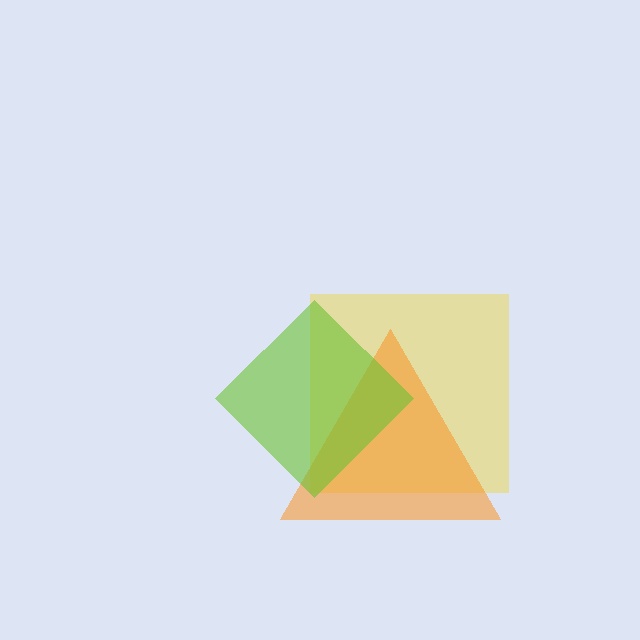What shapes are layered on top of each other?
The layered shapes are: a yellow square, an orange triangle, a lime diamond.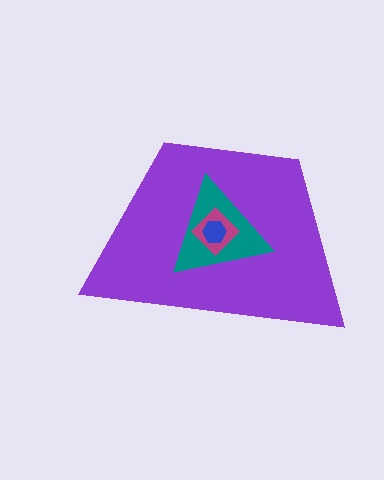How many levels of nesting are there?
4.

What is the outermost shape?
The purple trapezoid.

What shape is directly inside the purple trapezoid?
The teal triangle.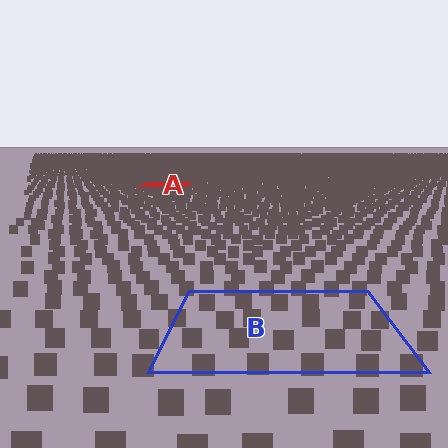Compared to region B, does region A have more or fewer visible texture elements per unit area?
Region A has more texture elements per unit area — they are packed more densely because it is farther away.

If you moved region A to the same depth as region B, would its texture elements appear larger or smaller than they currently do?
They would appear larger. At a closer depth, the same texture elements are projected at a bigger on-screen size.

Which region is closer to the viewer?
Region B is closer. The texture elements there are larger and more spread out.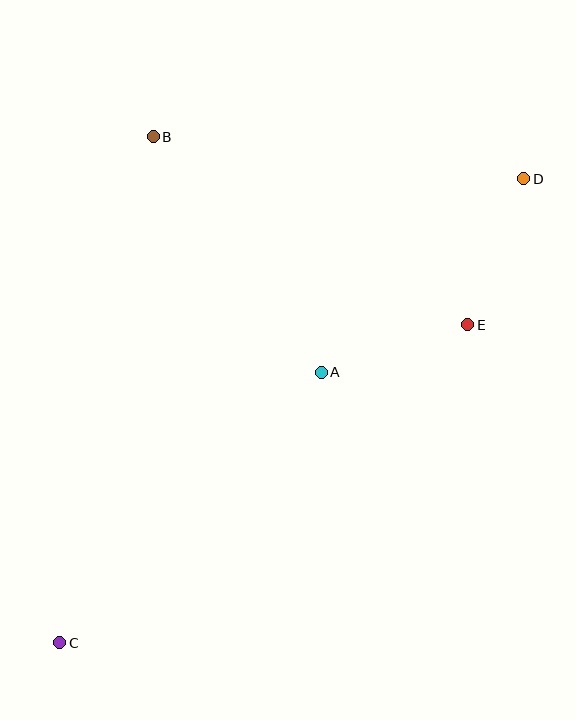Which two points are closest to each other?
Points A and E are closest to each other.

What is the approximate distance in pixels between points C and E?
The distance between C and E is approximately 517 pixels.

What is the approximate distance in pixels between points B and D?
The distance between B and D is approximately 373 pixels.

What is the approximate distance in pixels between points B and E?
The distance between B and E is approximately 366 pixels.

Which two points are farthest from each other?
Points C and D are farthest from each other.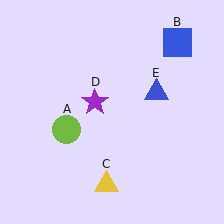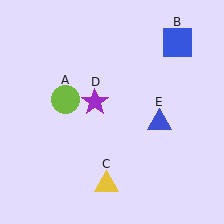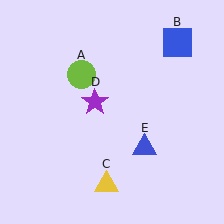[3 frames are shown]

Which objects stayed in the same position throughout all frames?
Blue square (object B) and yellow triangle (object C) and purple star (object D) remained stationary.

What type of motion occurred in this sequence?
The lime circle (object A), blue triangle (object E) rotated clockwise around the center of the scene.